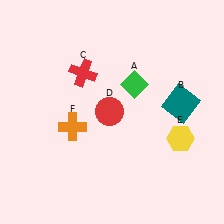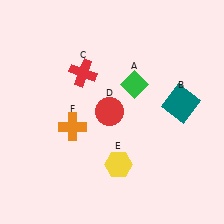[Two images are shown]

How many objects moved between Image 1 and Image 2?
1 object moved between the two images.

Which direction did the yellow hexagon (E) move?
The yellow hexagon (E) moved left.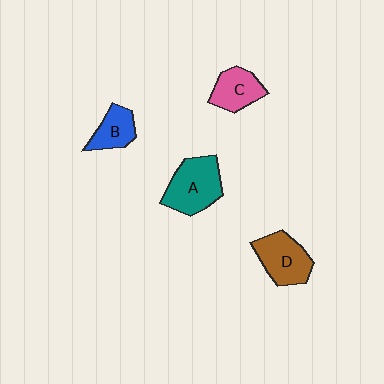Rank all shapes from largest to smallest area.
From largest to smallest: A (teal), D (brown), C (pink), B (blue).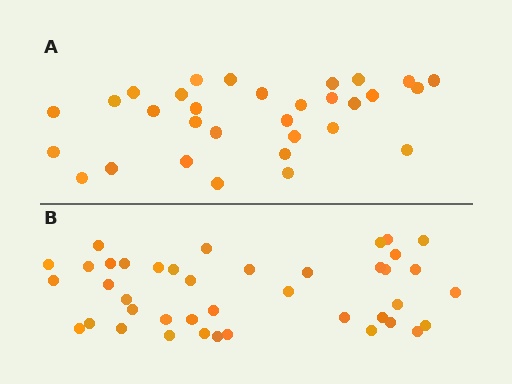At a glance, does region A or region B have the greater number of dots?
Region B (the bottom region) has more dots.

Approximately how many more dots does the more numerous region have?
Region B has roughly 10 or so more dots than region A.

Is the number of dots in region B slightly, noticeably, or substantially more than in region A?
Region B has noticeably more, but not dramatically so. The ratio is roughly 1.3 to 1.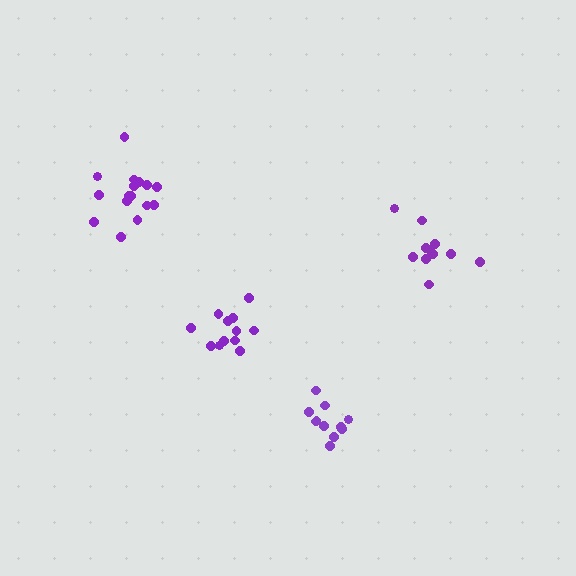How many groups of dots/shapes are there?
There are 4 groups.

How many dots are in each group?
Group 1: 12 dots, Group 2: 11 dots, Group 3: 16 dots, Group 4: 11 dots (50 total).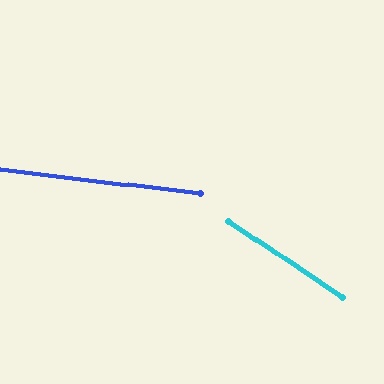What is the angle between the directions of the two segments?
Approximately 27 degrees.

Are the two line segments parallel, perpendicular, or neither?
Neither parallel nor perpendicular — they differ by about 27°.